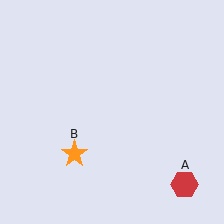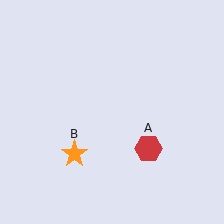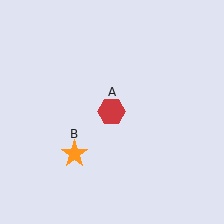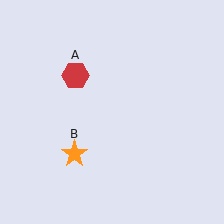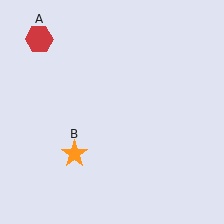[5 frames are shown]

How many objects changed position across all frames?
1 object changed position: red hexagon (object A).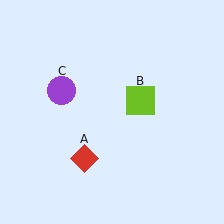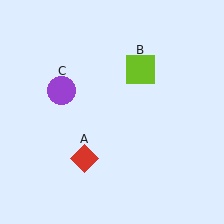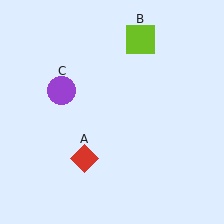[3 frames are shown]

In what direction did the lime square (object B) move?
The lime square (object B) moved up.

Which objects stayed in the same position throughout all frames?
Red diamond (object A) and purple circle (object C) remained stationary.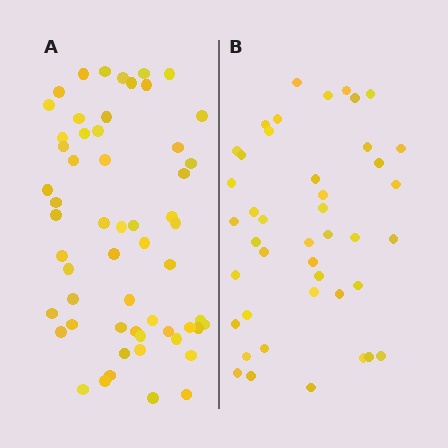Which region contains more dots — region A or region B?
Region A (the left region) has more dots.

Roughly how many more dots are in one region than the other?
Region A has approximately 15 more dots than region B.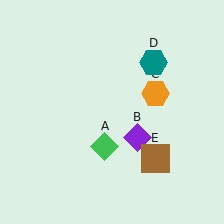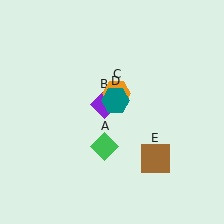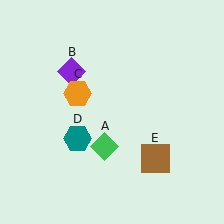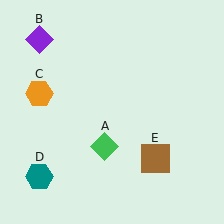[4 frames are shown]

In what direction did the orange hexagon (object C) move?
The orange hexagon (object C) moved left.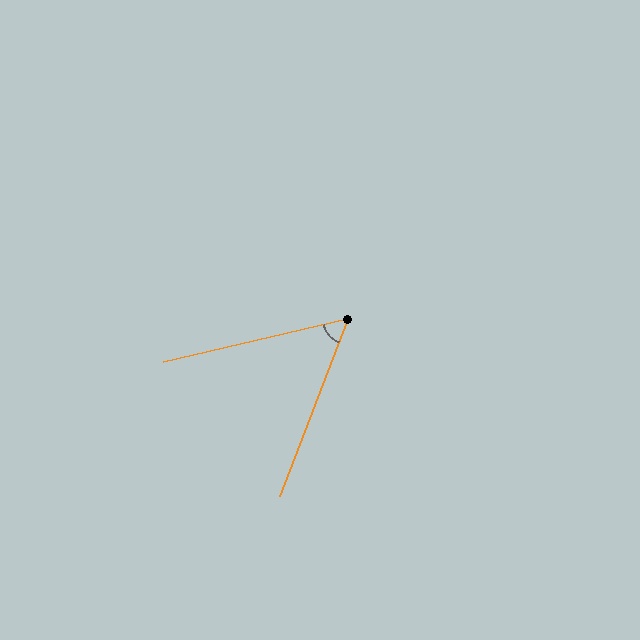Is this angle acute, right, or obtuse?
It is acute.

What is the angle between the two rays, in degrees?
Approximately 56 degrees.